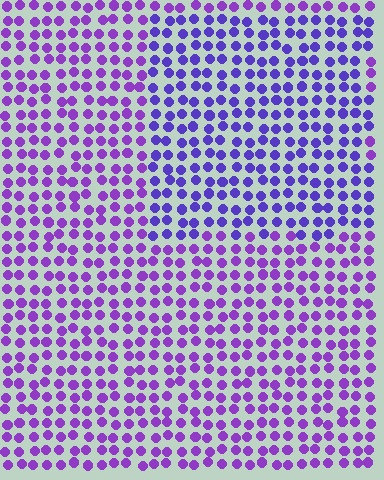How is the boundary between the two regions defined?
The boundary is defined purely by a slight shift in hue (about 25 degrees). Spacing, size, and orientation are identical on both sides.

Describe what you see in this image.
The image is filled with small purple elements in a uniform arrangement. A rectangle-shaped region is visible where the elements are tinted to a slightly different hue, forming a subtle color boundary.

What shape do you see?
I see a rectangle.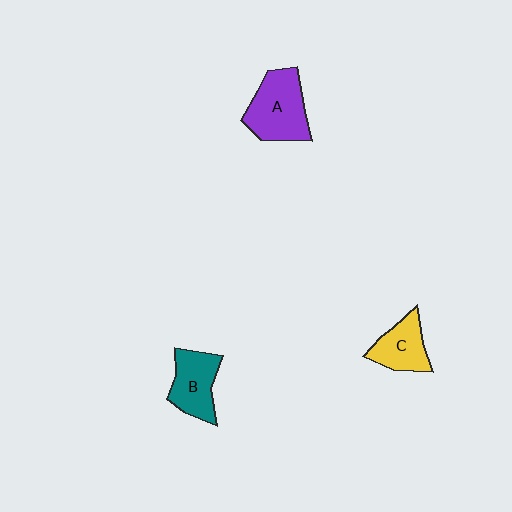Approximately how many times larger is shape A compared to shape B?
Approximately 1.3 times.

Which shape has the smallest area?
Shape C (yellow).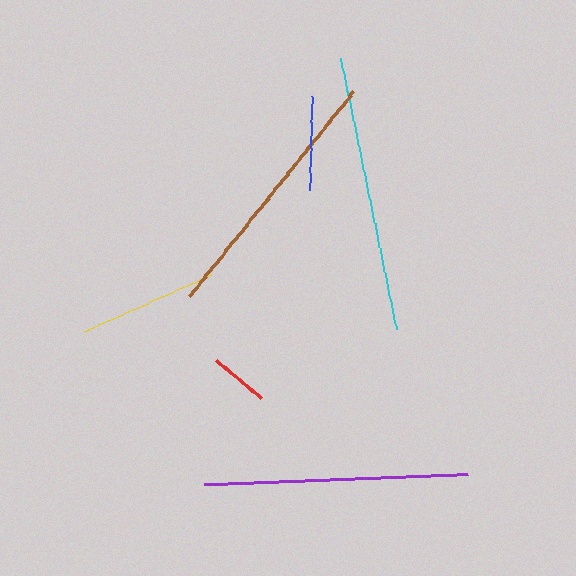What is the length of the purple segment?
The purple segment is approximately 264 pixels long.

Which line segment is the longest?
The cyan line is the longest at approximately 277 pixels.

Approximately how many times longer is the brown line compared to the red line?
The brown line is approximately 4.4 times the length of the red line.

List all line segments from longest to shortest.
From longest to shortest: cyan, purple, brown, yellow, blue, red.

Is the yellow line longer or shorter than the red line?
The yellow line is longer than the red line.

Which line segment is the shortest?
The red line is the shortest at approximately 60 pixels.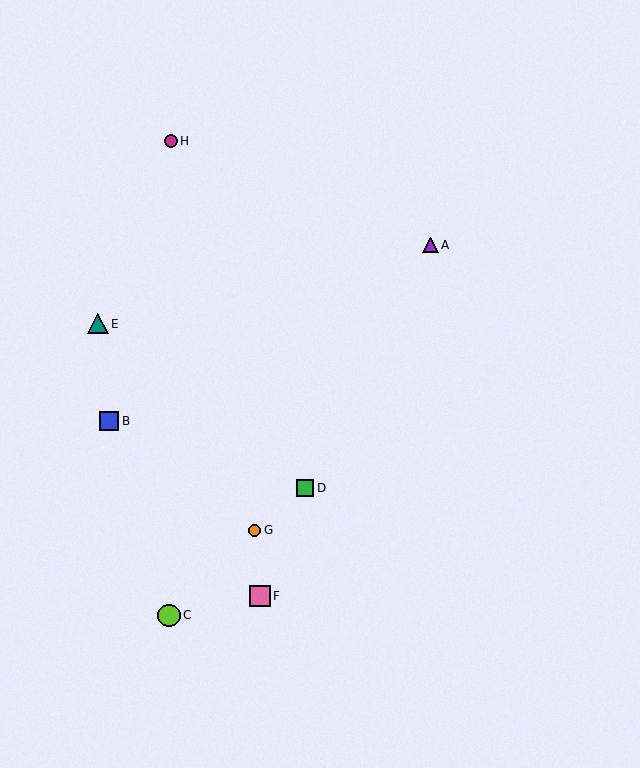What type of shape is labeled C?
Shape C is a lime circle.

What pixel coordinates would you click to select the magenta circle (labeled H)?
Click at (171, 141) to select the magenta circle H.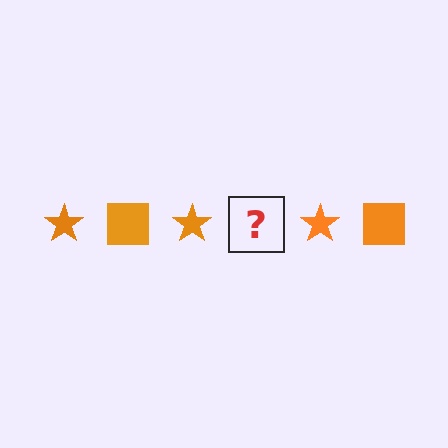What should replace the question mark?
The question mark should be replaced with an orange square.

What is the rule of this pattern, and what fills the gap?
The rule is that the pattern cycles through star, square shapes in orange. The gap should be filled with an orange square.